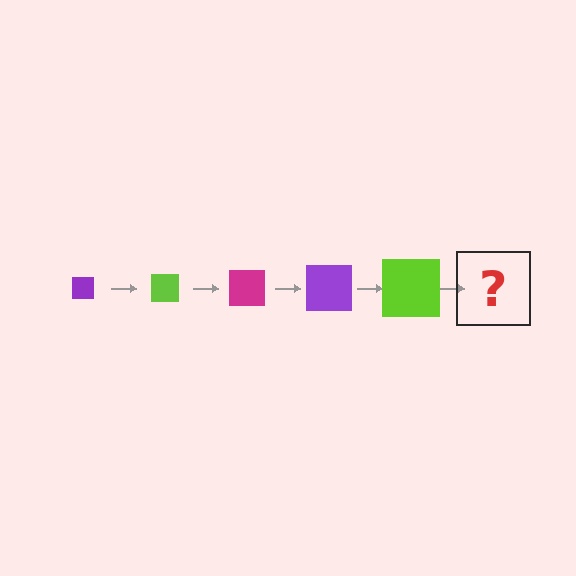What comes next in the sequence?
The next element should be a magenta square, larger than the previous one.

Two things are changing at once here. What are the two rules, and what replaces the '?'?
The two rules are that the square grows larger each step and the color cycles through purple, lime, and magenta. The '?' should be a magenta square, larger than the previous one.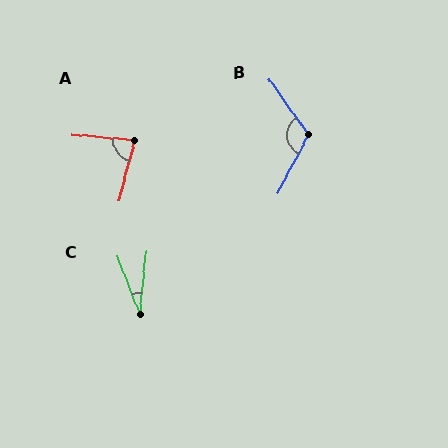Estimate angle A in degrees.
Approximately 81 degrees.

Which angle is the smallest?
C, at approximately 27 degrees.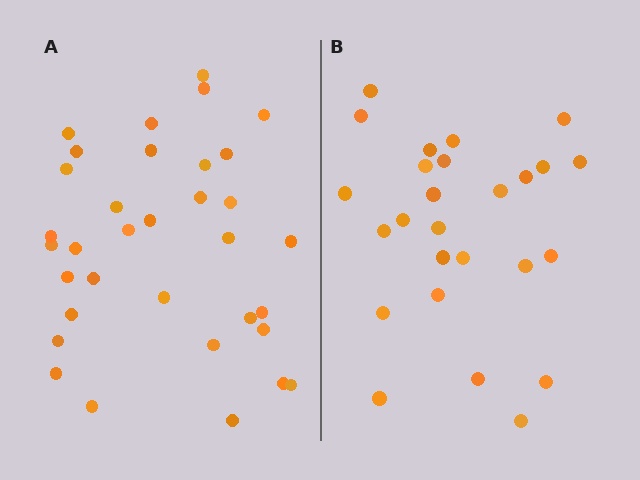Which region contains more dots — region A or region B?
Region A (the left region) has more dots.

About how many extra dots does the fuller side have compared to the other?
Region A has roughly 8 or so more dots than region B.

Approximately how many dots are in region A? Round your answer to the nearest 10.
About 30 dots. (The exact count is 34, which rounds to 30.)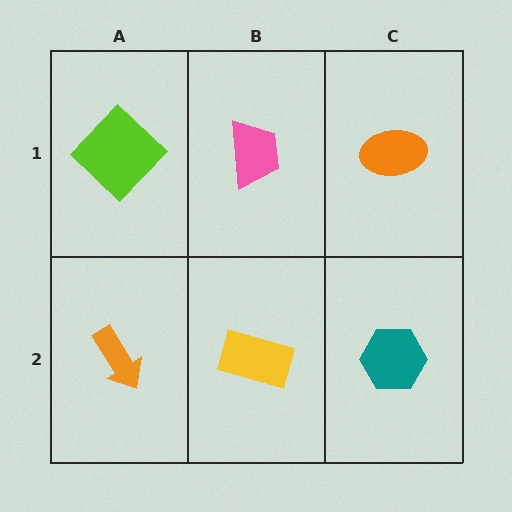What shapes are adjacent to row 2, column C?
An orange ellipse (row 1, column C), a yellow rectangle (row 2, column B).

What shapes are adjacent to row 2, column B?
A pink trapezoid (row 1, column B), an orange arrow (row 2, column A), a teal hexagon (row 2, column C).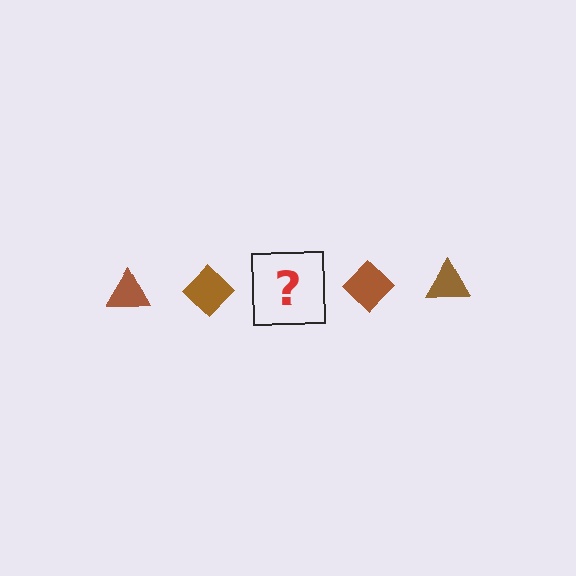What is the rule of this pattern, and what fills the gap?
The rule is that the pattern cycles through triangle, diamond shapes in brown. The gap should be filled with a brown triangle.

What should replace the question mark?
The question mark should be replaced with a brown triangle.